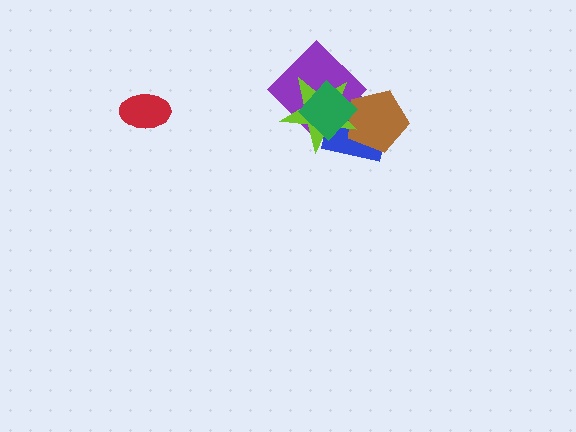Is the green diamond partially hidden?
No, no other shape covers it.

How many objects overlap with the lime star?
4 objects overlap with the lime star.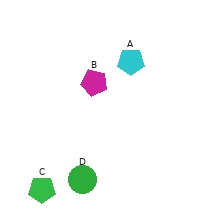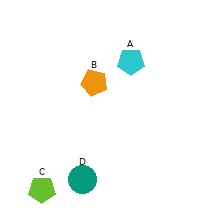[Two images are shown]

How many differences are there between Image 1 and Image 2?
There are 3 differences between the two images.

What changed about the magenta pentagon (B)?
In Image 1, B is magenta. In Image 2, it changed to orange.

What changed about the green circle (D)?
In Image 1, D is green. In Image 2, it changed to teal.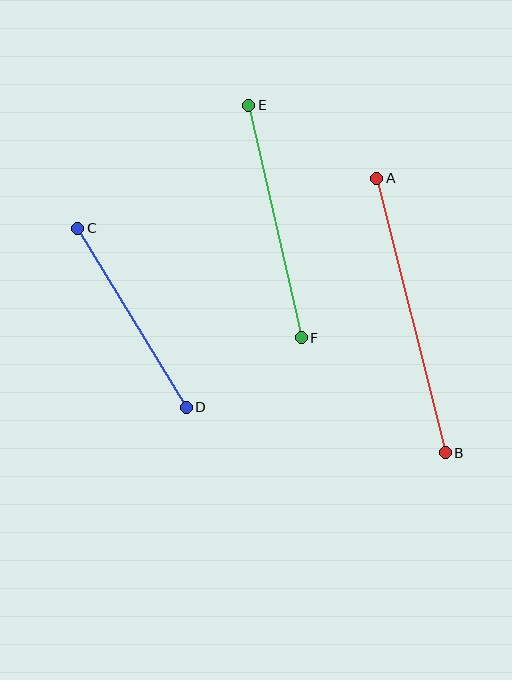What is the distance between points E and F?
The distance is approximately 239 pixels.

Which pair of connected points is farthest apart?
Points A and B are farthest apart.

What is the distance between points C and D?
The distance is approximately 209 pixels.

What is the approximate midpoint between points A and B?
The midpoint is at approximately (411, 315) pixels.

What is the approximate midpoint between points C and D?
The midpoint is at approximately (132, 318) pixels.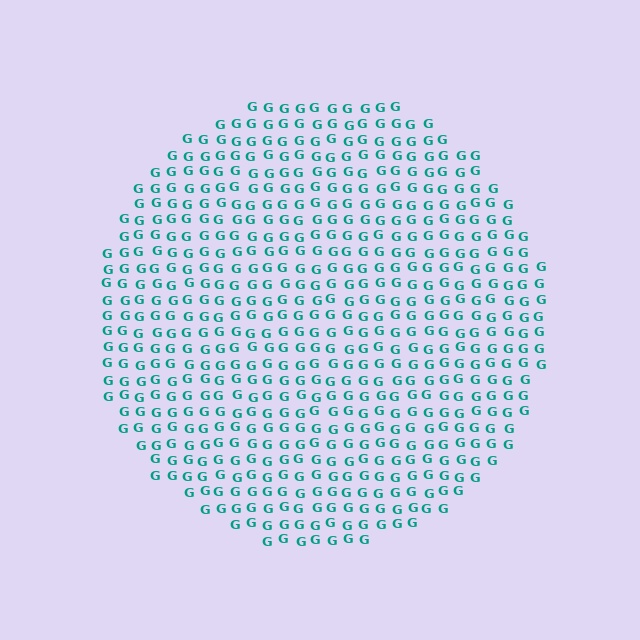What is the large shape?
The large shape is a circle.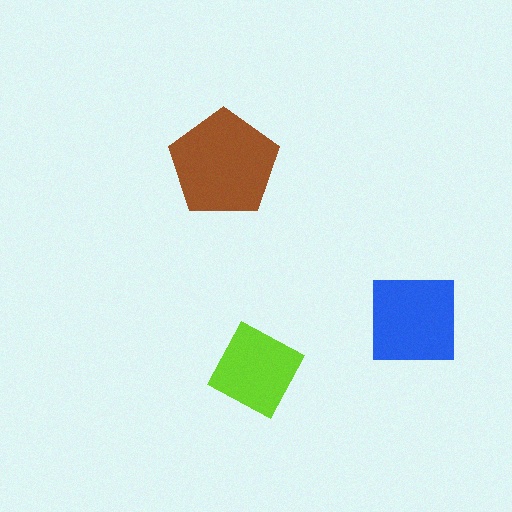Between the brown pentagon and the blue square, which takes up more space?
The brown pentagon.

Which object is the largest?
The brown pentagon.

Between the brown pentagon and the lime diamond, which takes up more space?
The brown pentagon.